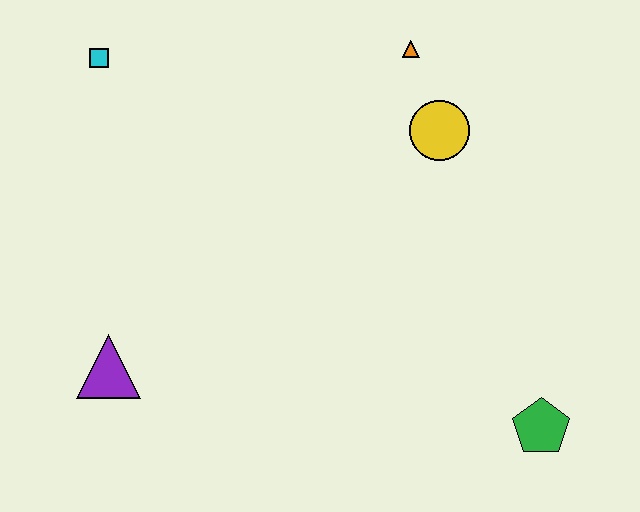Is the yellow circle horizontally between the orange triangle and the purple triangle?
No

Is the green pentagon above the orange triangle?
No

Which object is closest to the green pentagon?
The yellow circle is closest to the green pentagon.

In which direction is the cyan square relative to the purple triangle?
The cyan square is above the purple triangle.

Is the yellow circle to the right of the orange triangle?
Yes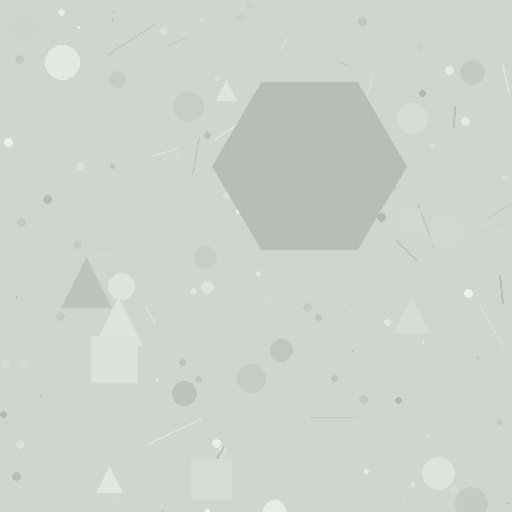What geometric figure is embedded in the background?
A hexagon is embedded in the background.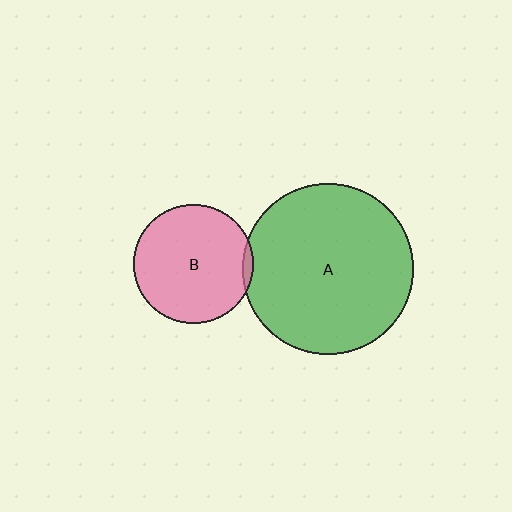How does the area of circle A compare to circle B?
Approximately 2.1 times.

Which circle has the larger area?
Circle A (green).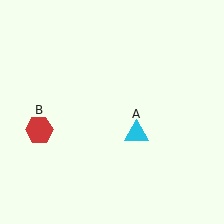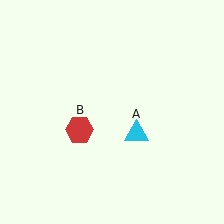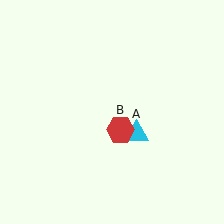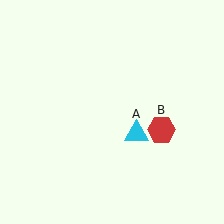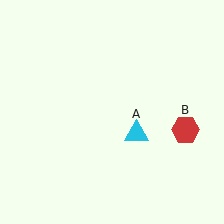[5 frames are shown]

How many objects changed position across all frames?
1 object changed position: red hexagon (object B).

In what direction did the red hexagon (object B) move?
The red hexagon (object B) moved right.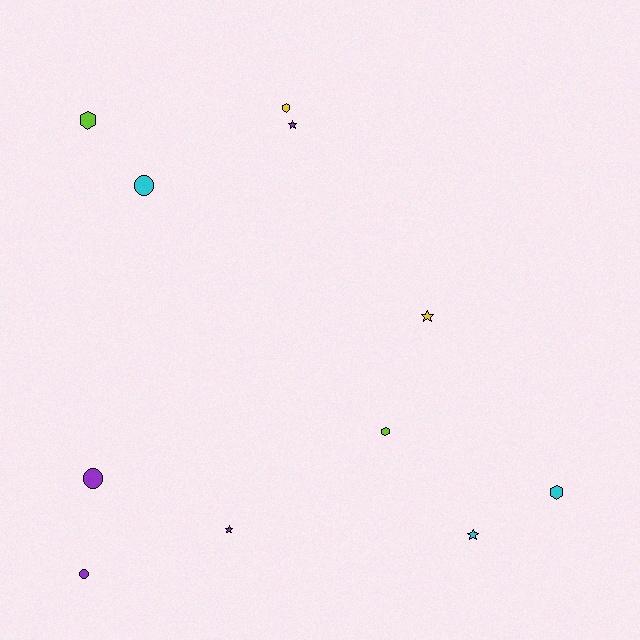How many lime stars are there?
There are no lime stars.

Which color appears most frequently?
Purple, with 4 objects.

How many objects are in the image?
There are 11 objects.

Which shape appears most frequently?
Hexagon, with 4 objects.